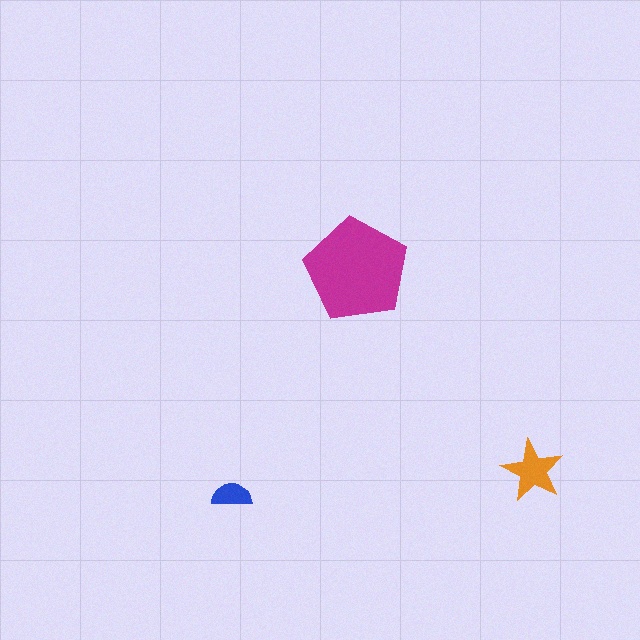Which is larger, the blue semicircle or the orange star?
The orange star.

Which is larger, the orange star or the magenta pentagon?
The magenta pentagon.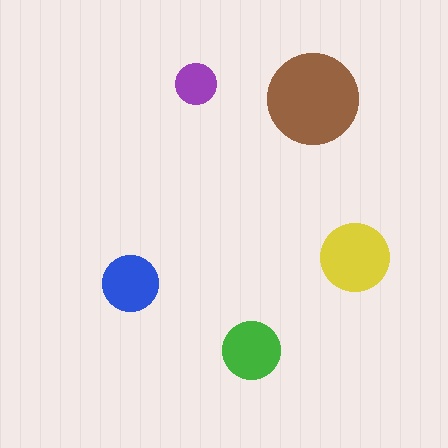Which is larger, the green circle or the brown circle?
The brown one.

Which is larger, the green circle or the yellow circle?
The yellow one.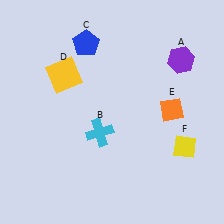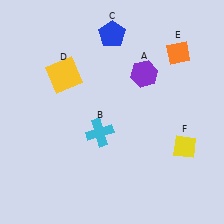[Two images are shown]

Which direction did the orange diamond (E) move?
The orange diamond (E) moved up.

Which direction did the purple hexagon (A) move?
The purple hexagon (A) moved left.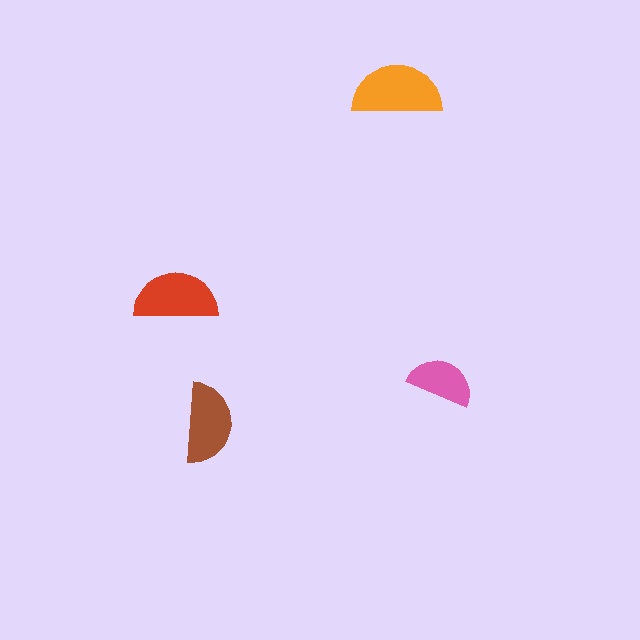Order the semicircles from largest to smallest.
the orange one, the red one, the brown one, the pink one.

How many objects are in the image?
There are 4 objects in the image.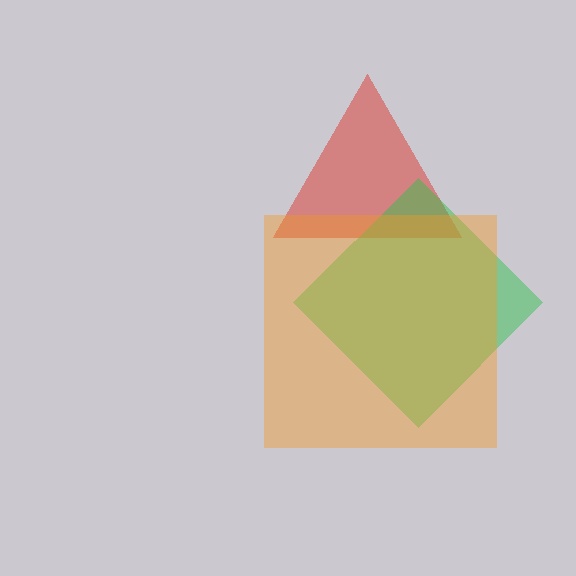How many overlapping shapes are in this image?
There are 3 overlapping shapes in the image.